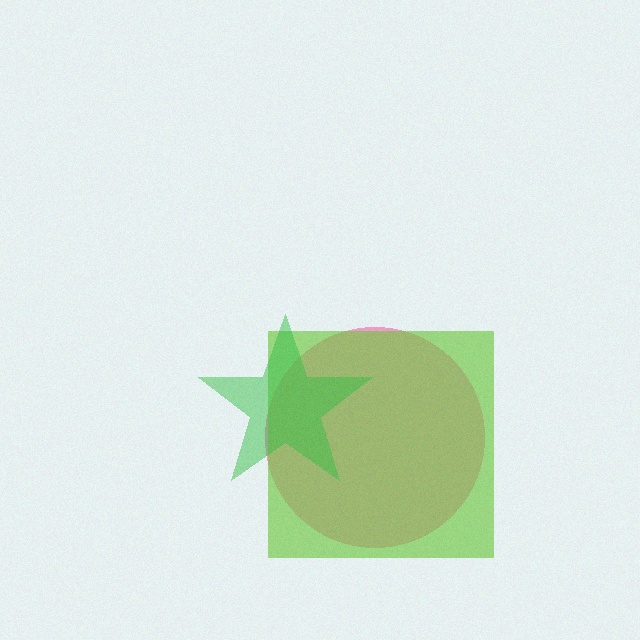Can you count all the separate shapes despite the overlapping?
Yes, there are 3 separate shapes.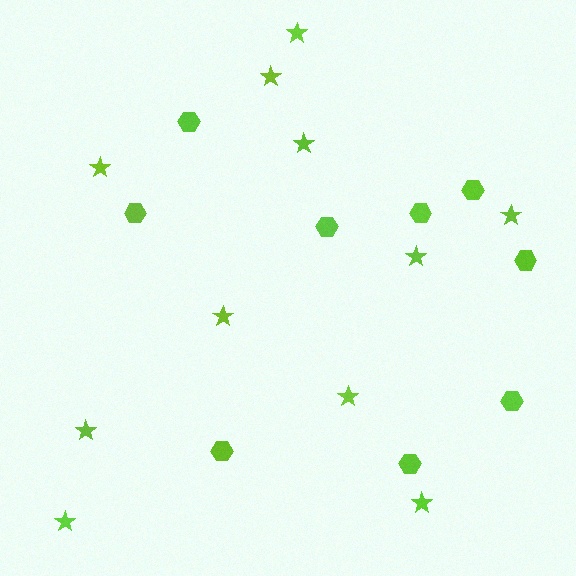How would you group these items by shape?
There are 2 groups: one group of hexagons (9) and one group of stars (11).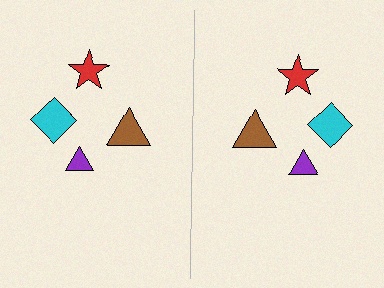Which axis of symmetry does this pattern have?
The pattern has a vertical axis of symmetry running through the center of the image.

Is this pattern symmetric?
Yes, this pattern has bilateral (reflection) symmetry.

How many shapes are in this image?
There are 8 shapes in this image.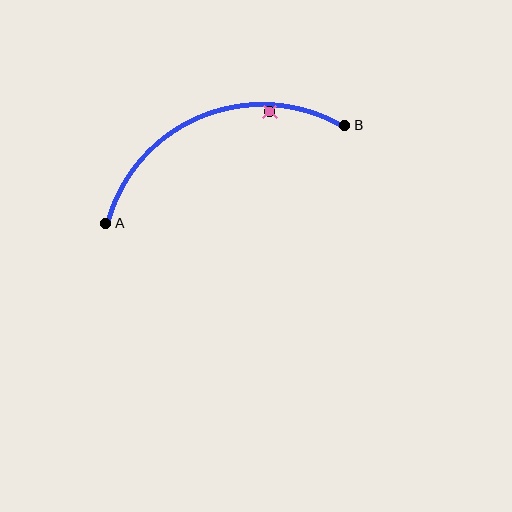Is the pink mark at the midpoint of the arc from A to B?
No — the pink mark does not lie on the arc at all. It sits slightly inside the curve.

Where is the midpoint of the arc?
The arc midpoint is the point on the curve farthest from the straight line joining A and B. It sits above that line.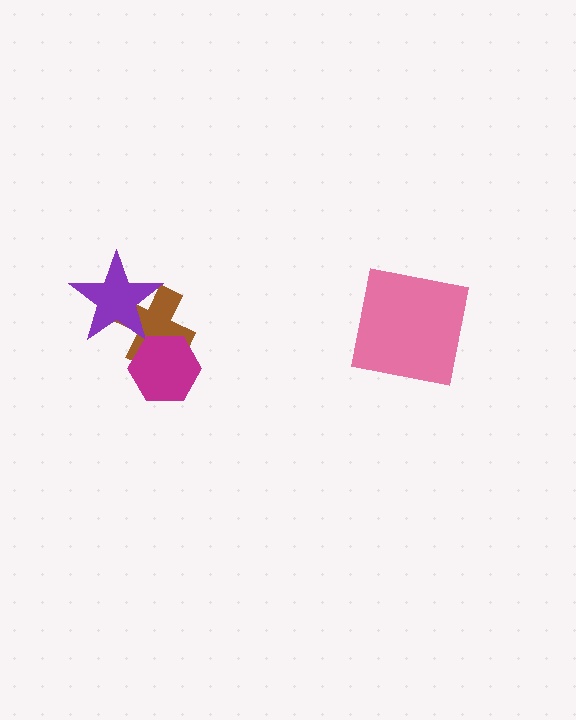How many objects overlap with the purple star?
1 object overlaps with the purple star.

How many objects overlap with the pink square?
0 objects overlap with the pink square.